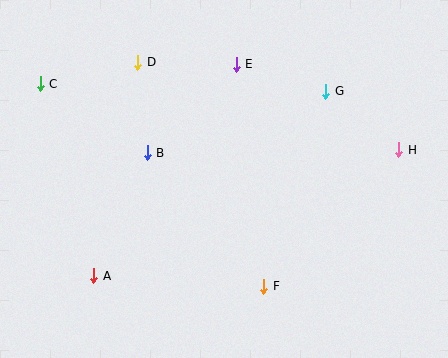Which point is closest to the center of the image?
Point B at (147, 153) is closest to the center.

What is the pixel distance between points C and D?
The distance between C and D is 100 pixels.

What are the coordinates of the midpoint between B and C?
The midpoint between B and C is at (94, 118).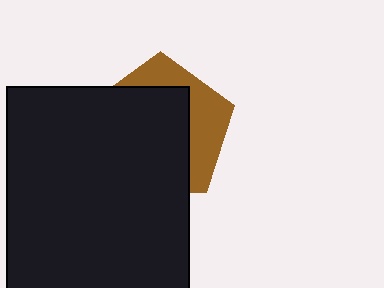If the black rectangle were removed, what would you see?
You would see the complete brown pentagon.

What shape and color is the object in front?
The object in front is a black rectangle.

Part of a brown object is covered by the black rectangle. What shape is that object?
It is a pentagon.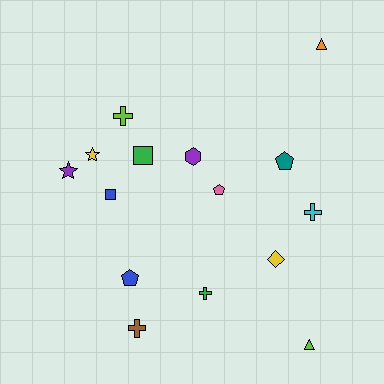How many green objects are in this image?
There are 2 green objects.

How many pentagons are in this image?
There are 3 pentagons.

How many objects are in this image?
There are 15 objects.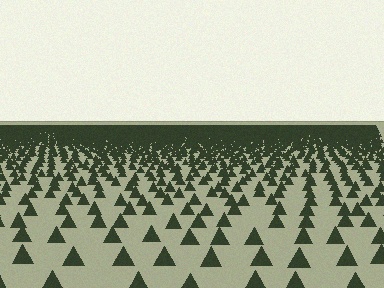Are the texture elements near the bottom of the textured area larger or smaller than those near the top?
Larger. Near the bottom, elements are closer to the viewer and appear at a bigger on-screen size.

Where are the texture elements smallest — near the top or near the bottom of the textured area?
Near the top.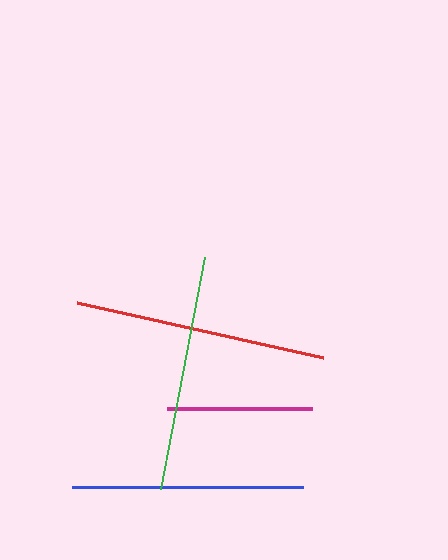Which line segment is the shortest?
The magenta line is the shortest at approximately 145 pixels.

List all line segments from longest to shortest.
From longest to shortest: red, green, blue, magenta.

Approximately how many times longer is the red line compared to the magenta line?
The red line is approximately 1.7 times the length of the magenta line.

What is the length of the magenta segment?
The magenta segment is approximately 145 pixels long.